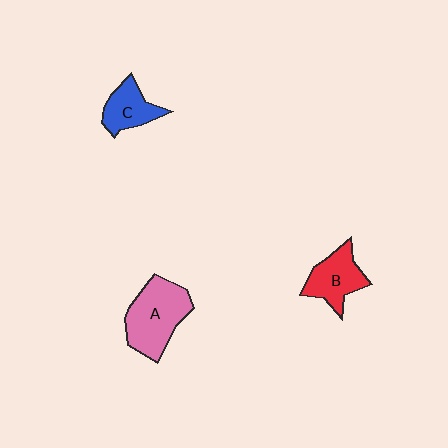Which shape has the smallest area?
Shape C (blue).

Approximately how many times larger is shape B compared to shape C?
Approximately 1.2 times.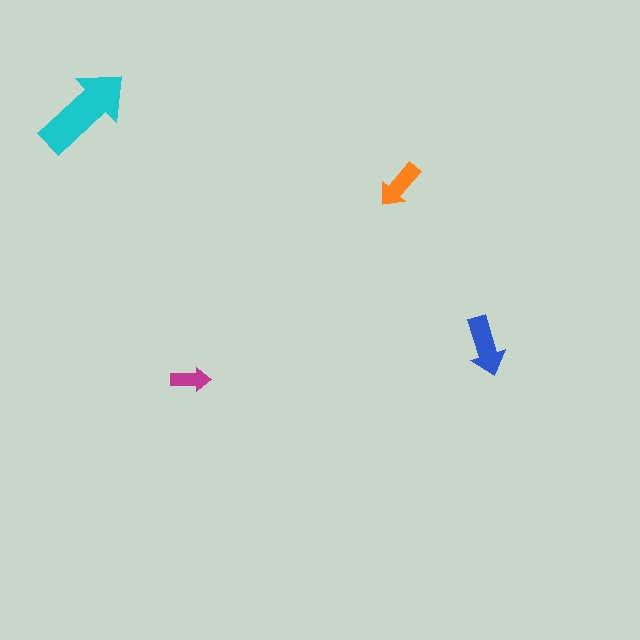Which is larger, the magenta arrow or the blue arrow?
The blue one.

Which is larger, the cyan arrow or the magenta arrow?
The cyan one.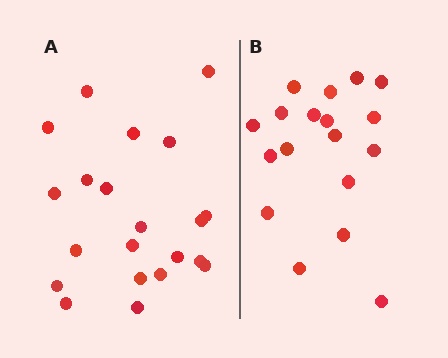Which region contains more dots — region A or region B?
Region A (the left region) has more dots.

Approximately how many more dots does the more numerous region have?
Region A has just a few more — roughly 2 or 3 more dots than region B.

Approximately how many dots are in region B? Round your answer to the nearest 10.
About 20 dots. (The exact count is 18, which rounds to 20.)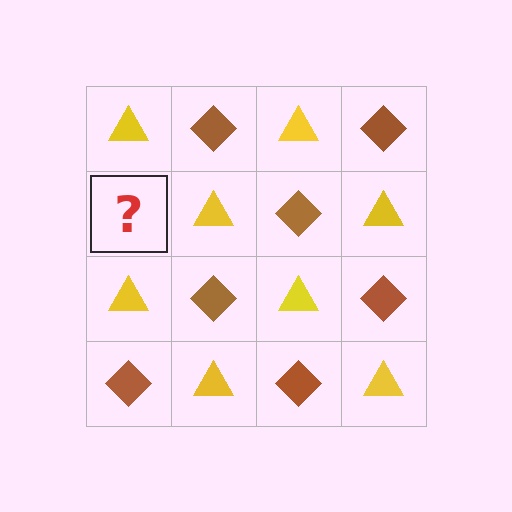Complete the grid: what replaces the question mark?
The question mark should be replaced with a brown diamond.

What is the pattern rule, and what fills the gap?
The rule is that it alternates yellow triangle and brown diamond in a checkerboard pattern. The gap should be filled with a brown diamond.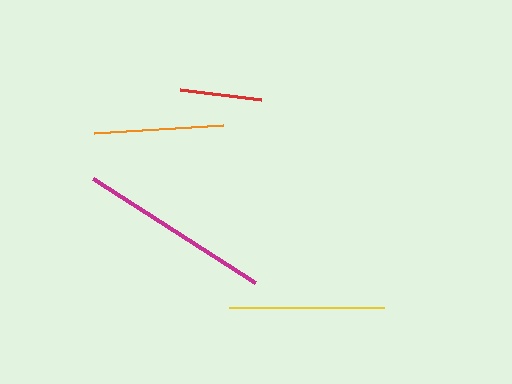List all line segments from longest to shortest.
From longest to shortest: magenta, yellow, orange, red.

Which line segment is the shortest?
The red line is the shortest at approximately 82 pixels.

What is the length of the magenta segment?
The magenta segment is approximately 192 pixels long.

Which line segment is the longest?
The magenta line is the longest at approximately 192 pixels.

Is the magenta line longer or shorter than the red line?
The magenta line is longer than the red line.